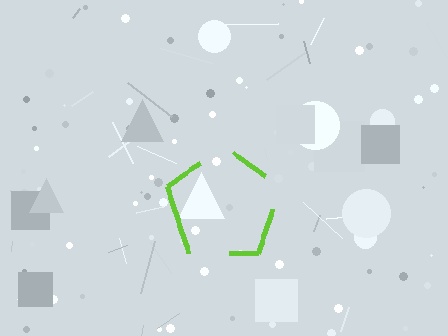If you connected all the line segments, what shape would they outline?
They would outline a pentagon.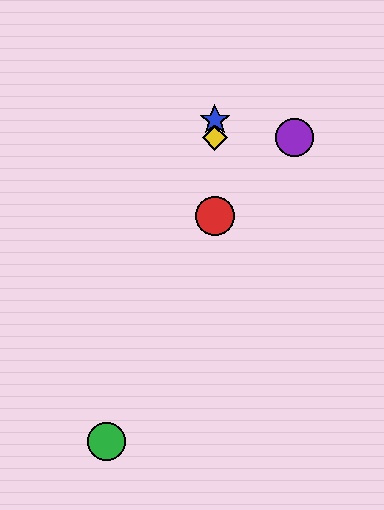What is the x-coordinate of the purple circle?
The purple circle is at x≈295.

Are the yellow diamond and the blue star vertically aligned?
Yes, both are at x≈215.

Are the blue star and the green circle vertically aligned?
No, the blue star is at x≈215 and the green circle is at x≈107.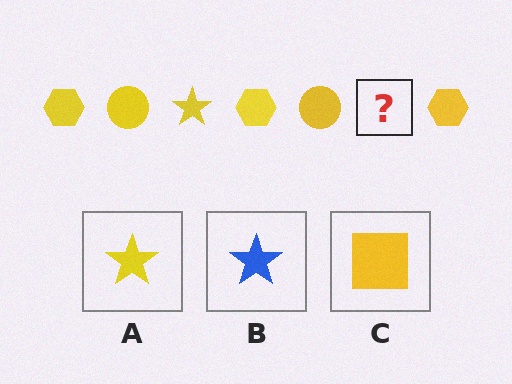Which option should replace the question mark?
Option A.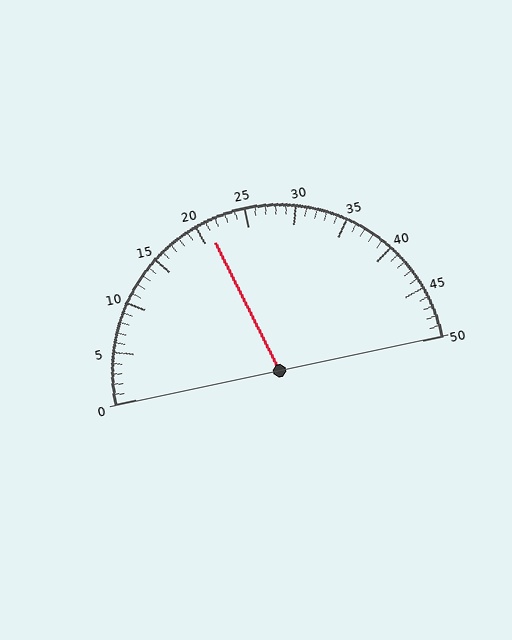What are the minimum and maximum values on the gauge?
The gauge ranges from 0 to 50.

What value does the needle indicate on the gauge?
The needle indicates approximately 21.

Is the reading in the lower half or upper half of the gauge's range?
The reading is in the lower half of the range (0 to 50).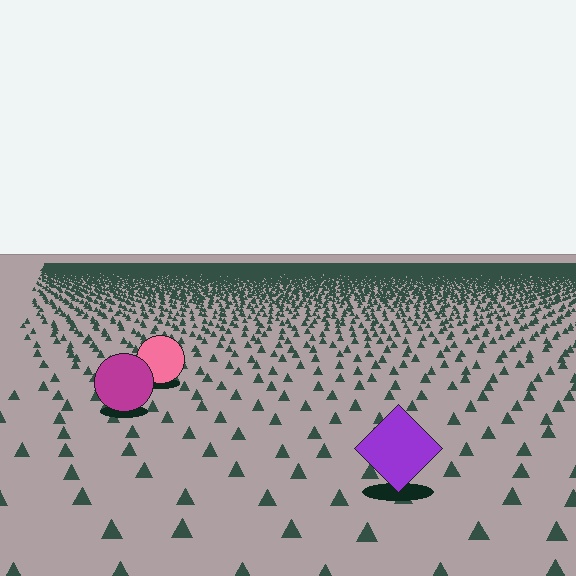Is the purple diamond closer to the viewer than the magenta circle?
Yes. The purple diamond is closer — you can tell from the texture gradient: the ground texture is coarser near it.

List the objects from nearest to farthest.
From nearest to farthest: the purple diamond, the magenta circle, the pink circle.